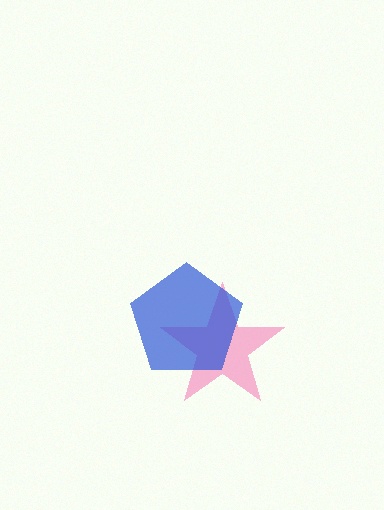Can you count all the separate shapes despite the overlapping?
Yes, there are 2 separate shapes.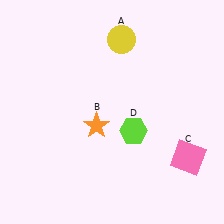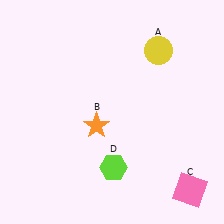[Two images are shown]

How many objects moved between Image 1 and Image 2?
3 objects moved between the two images.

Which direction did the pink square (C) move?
The pink square (C) moved down.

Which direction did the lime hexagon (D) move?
The lime hexagon (D) moved down.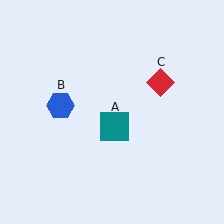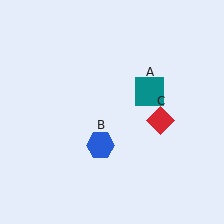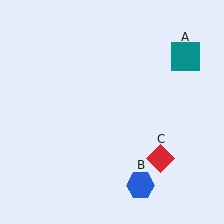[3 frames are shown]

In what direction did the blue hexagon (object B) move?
The blue hexagon (object B) moved down and to the right.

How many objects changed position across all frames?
3 objects changed position: teal square (object A), blue hexagon (object B), red diamond (object C).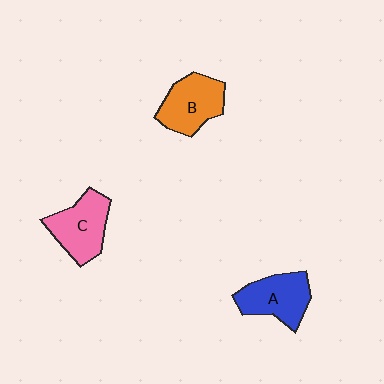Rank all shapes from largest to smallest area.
From largest to smallest: C (pink), B (orange), A (blue).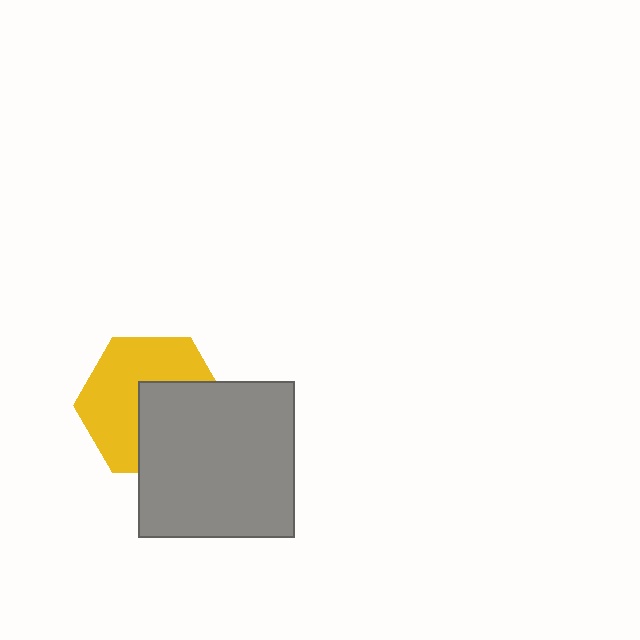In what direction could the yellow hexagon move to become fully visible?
The yellow hexagon could move toward the upper-left. That would shift it out from behind the gray square entirely.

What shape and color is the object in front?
The object in front is a gray square.